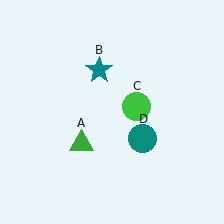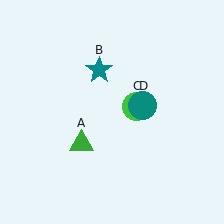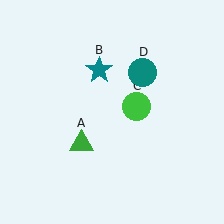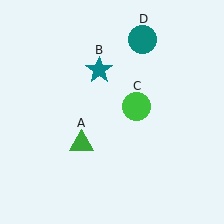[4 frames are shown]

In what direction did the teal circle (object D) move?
The teal circle (object D) moved up.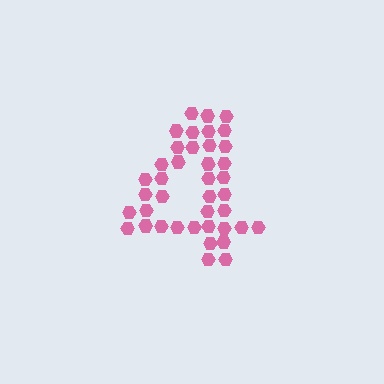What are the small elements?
The small elements are hexagons.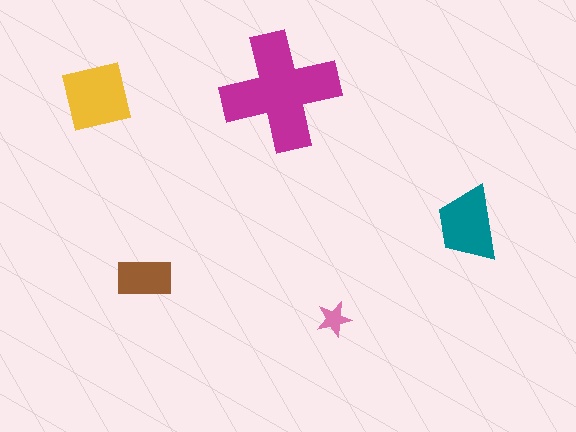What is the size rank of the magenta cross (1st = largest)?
1st.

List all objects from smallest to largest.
The pink star, the brown rectangle, the teal trapezoid, the yellow square, the magenta cross.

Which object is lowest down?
The pink star is bottommost.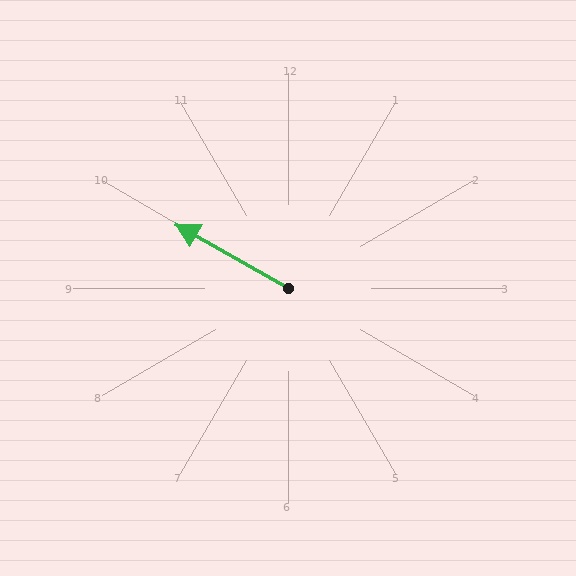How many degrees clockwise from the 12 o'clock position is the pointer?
Approximately 300 degrees.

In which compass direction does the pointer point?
Northwest.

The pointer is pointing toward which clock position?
Roughly 10 o'clock.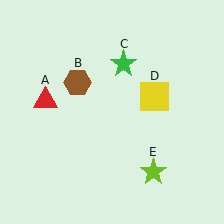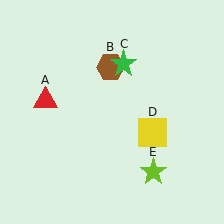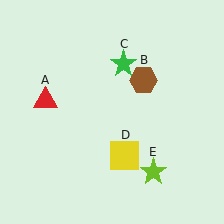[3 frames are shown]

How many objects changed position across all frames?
2 objects changed position: brown hexagon (object B), yellow square (object D).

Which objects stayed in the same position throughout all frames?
Red triangle (object A) and green star (object C) and lime star (object E) remained stationary.